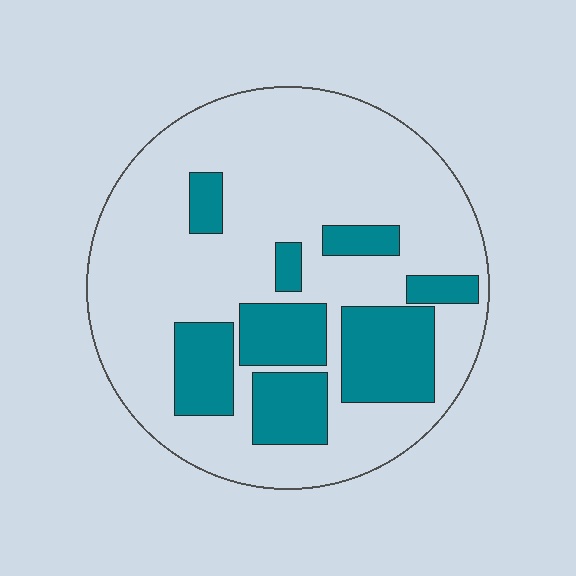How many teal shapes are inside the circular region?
8.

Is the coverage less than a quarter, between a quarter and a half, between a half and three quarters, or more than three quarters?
Between a quarter and a half.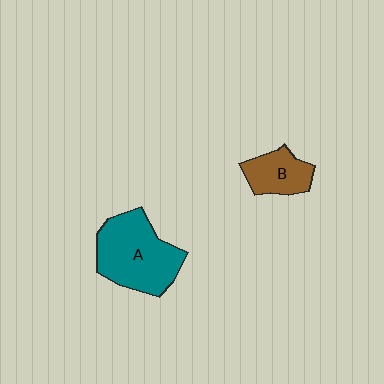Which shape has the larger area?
Shape A (teal).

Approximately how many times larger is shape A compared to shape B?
Approximately 2.1 times.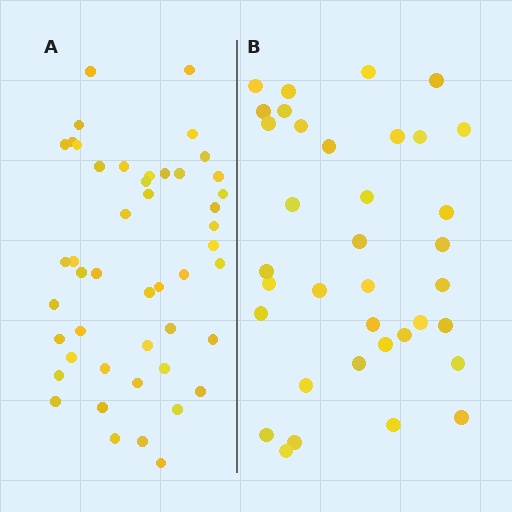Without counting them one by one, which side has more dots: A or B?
Region A (the left region) has more dots.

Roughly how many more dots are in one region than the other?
Region A has roughly 12 or so more dots than region B.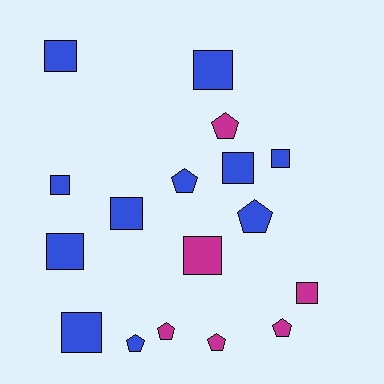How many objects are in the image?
There are 17 objects.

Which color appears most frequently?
Blue, with 11 objects.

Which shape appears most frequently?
Square, with 10 objects.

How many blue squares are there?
There are 8 blue squares.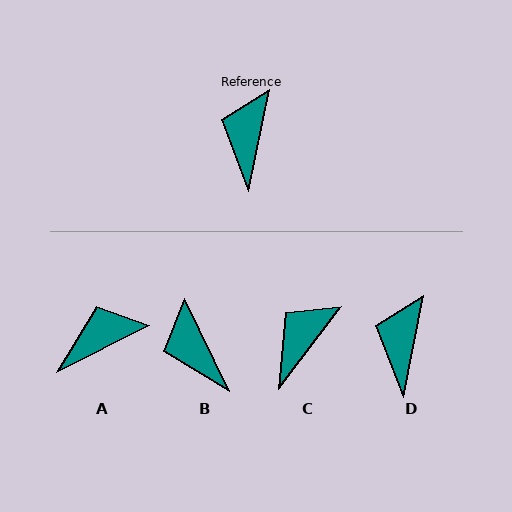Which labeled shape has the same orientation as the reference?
D.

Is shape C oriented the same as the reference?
No, it is off by about 26 degrees.